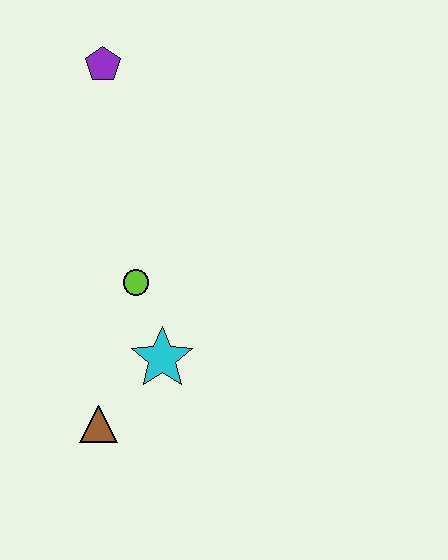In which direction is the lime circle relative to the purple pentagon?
The lime circle is below the purple pentagon.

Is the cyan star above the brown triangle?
Yes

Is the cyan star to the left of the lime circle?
No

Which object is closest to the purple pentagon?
The lime circle is closest to the purple pentagon.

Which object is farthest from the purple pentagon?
The brown triangle is farthest from the purple pentagon.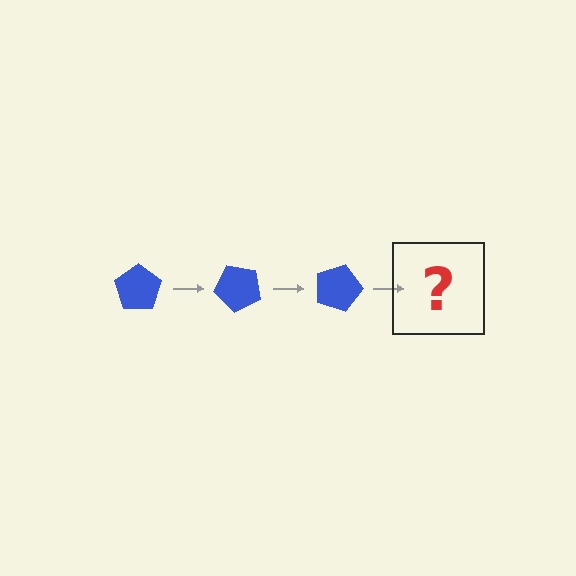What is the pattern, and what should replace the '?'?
The pattern is that the pentagon rotates 45 degrees each step. The '?' should be a blue pentagon rotated 135 degrees.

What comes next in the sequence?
The next element should be a blue pentagon rotated 135 degrees.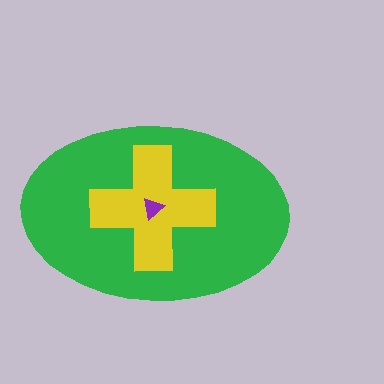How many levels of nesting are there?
3.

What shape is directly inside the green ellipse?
The yellow cross.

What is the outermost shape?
The green ellipse.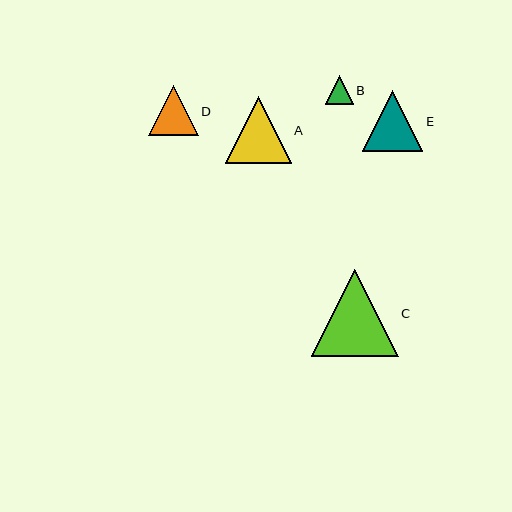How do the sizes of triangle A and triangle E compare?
Triangle A and triangle E are approximately the same size.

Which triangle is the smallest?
Triangle B is the smallest with a size of approximately 28 pixels.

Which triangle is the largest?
Triangle C is the largest with a size of approximately 87 pixels.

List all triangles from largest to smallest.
From largest to smallest: C, A, E, D, B.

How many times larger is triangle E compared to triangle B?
Triangle E is approximately 2.2 times the size of triangle B.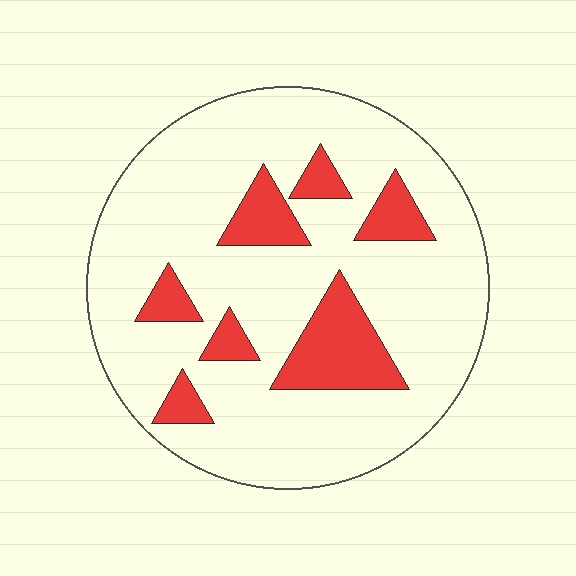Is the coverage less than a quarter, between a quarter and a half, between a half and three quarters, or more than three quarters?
Less than a quarter.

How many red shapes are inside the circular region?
7.